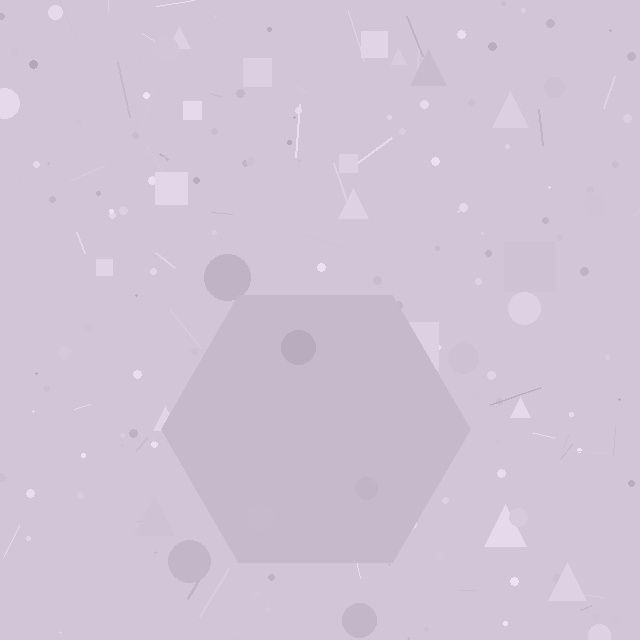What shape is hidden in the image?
A hexagon is hidden in the image.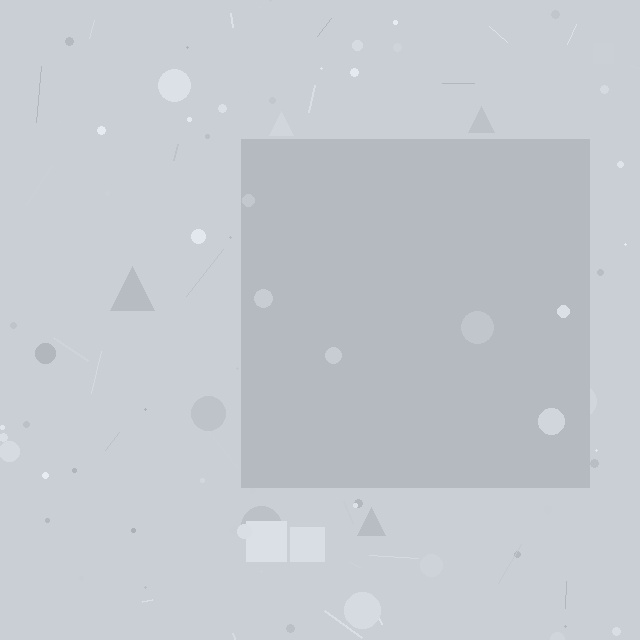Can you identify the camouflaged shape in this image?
The camouflaged shape is a square.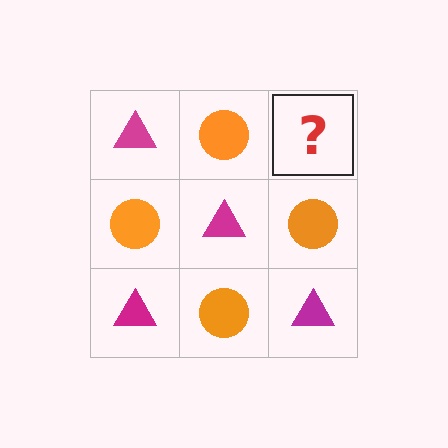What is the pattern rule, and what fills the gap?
The rule is that it alternates magenta triangle and orange circle in a checkerboard pattern. The gap should be filled with a magenta triangle.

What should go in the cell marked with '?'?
The missing cell should contain a magenta triangle.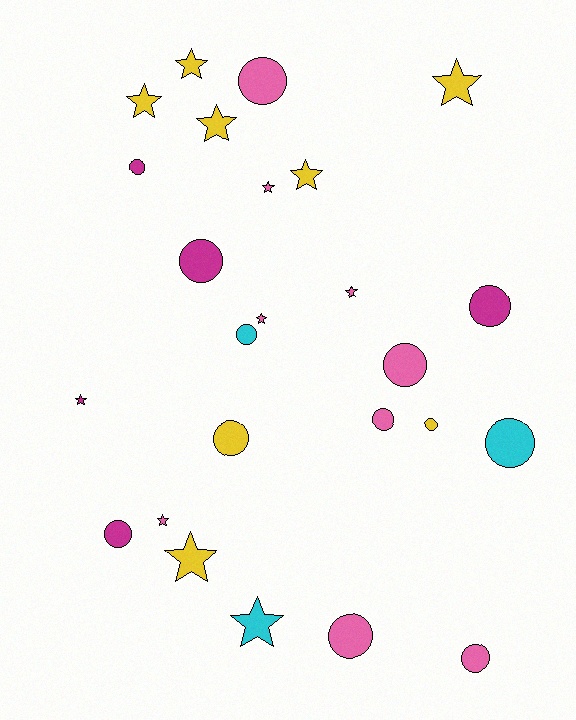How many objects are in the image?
There are 25 objects.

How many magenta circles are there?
There are 4 magenta circles.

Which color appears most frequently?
Pink, with 9 objects.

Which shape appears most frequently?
Circle, with 13 objects.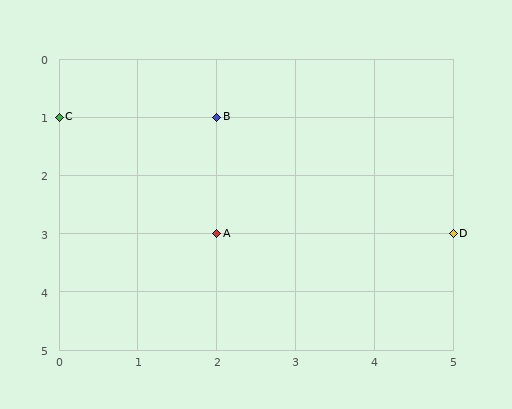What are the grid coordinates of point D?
Point D is at grid coordinates (5, 3).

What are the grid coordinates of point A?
Point A is at grid coordinates (2, 3).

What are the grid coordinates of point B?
Point B is at grid coordinates (2, 1).